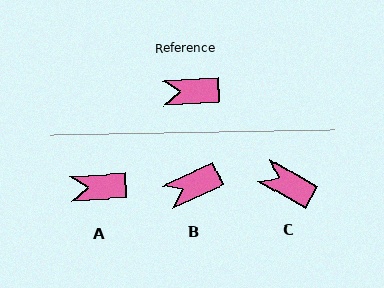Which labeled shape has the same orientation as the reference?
A.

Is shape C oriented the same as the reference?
No, it is off by about 33 degrees.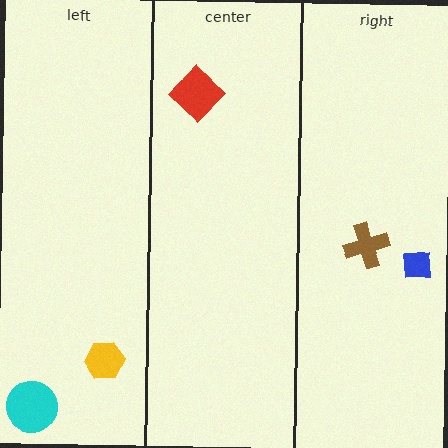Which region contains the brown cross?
The right region.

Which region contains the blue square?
The right region.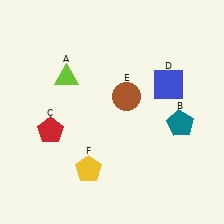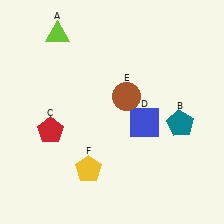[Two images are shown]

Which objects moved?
The objects that moved are: the lime triangle (A), the blue square (D).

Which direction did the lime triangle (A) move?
The lime triangle (A) moved up.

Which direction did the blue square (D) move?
The blue square (D) moved down.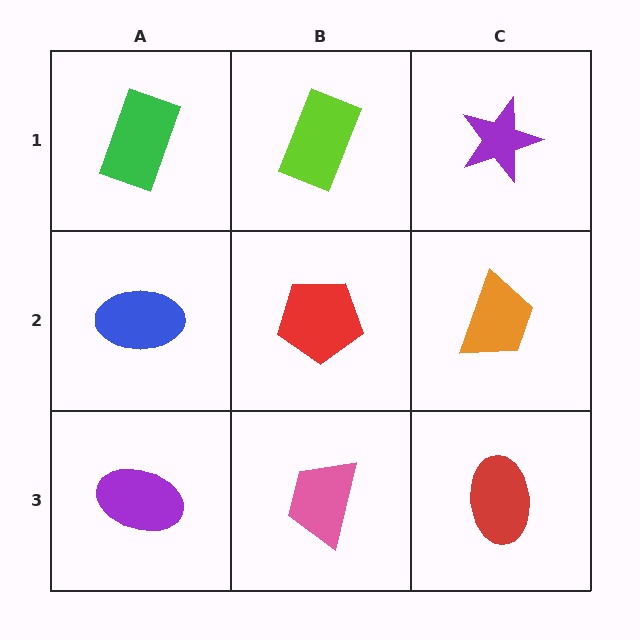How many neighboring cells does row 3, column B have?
3.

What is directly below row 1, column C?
An orange trapezoid.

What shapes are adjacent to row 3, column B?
A red pentagon (row 2, column B), a purple ellipse (row 3, column A), a red ellipse (row 3, column C).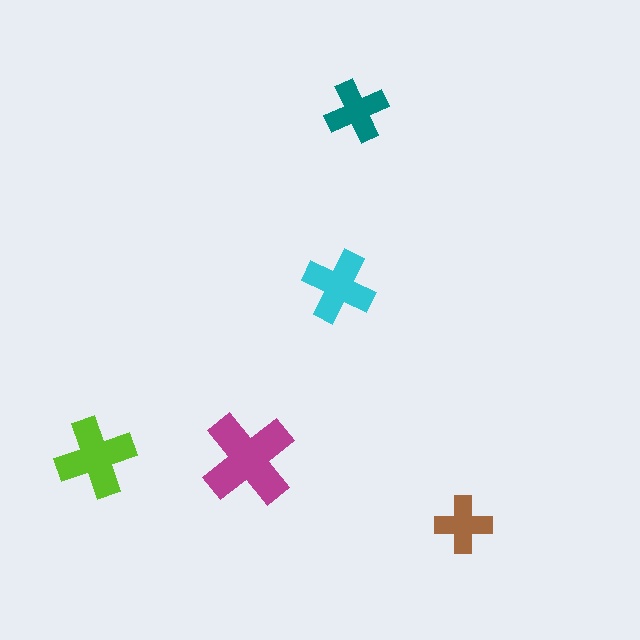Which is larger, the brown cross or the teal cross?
The teal one.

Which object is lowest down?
The brown cross is bottommost.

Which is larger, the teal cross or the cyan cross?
The cyan one.